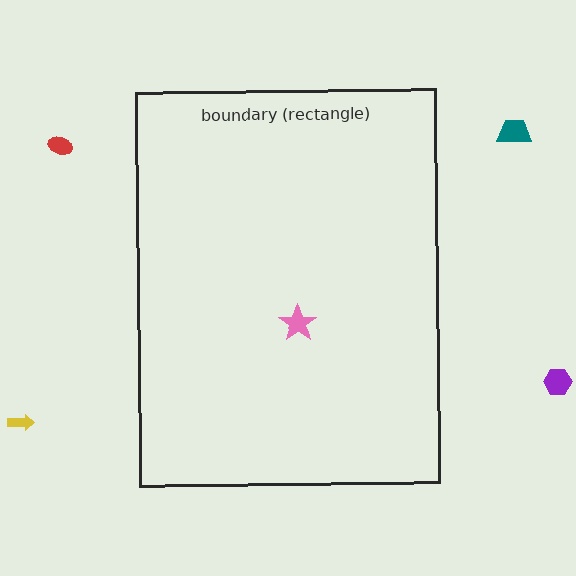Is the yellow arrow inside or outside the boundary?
Outside.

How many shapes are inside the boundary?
1 inside, 4 outside.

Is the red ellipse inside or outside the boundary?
Outside.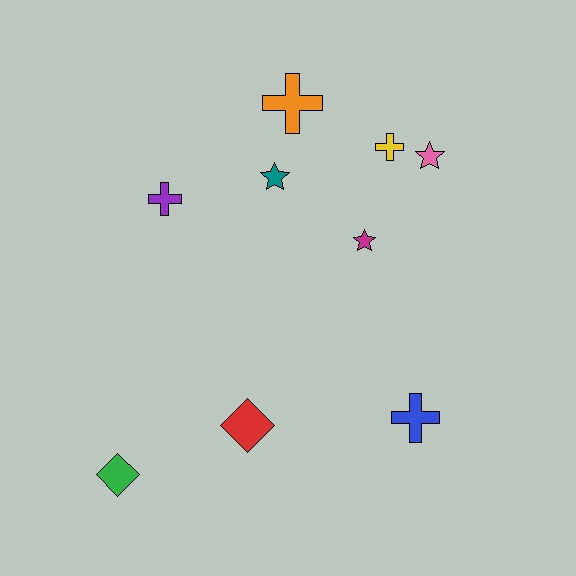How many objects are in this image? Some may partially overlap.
There are 9 objects.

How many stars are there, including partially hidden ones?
There are 3 stars.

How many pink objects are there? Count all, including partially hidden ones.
There is 1 pink object.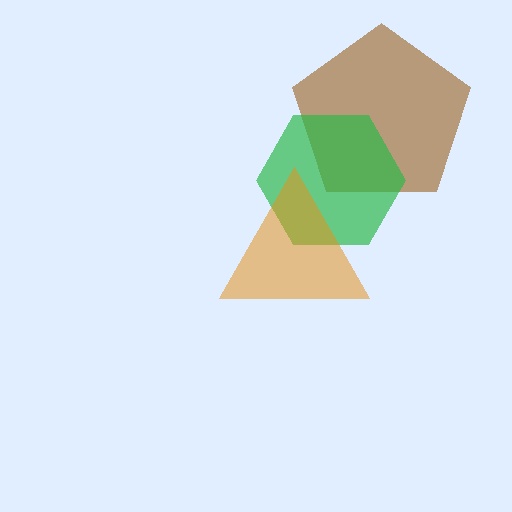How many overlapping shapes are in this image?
There are 3 overlapping shapes in the image.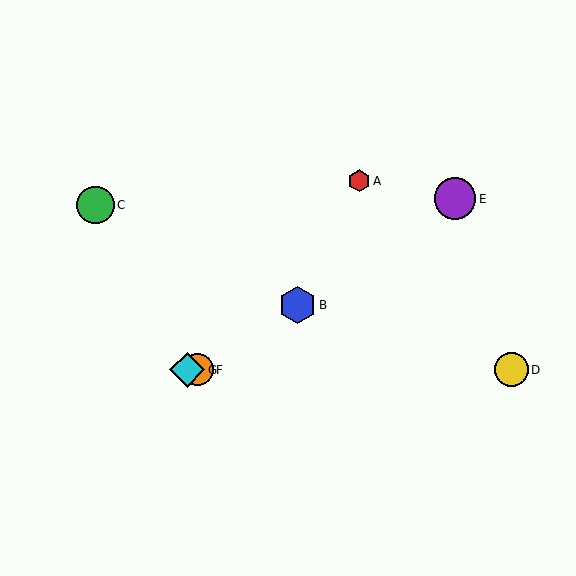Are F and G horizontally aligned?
Yes, both are at y≈370.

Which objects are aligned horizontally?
Objects D, F, G are aligned horizontally.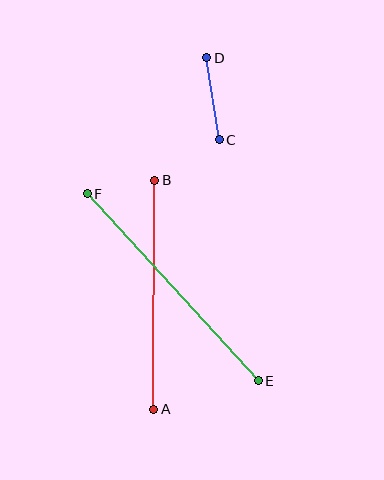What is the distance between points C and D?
The distance is approximately 83 pixels.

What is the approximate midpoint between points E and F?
The midpoint is at approximately (173, 287) pixels.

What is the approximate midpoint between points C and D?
The midpoint is at approximately (213, 99) pixels.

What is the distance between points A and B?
The distance is approximately 229 pixels.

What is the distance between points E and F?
The distance is approximately 253 pixels.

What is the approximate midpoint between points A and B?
The midpoint is at approximately (154, 295) pixels.